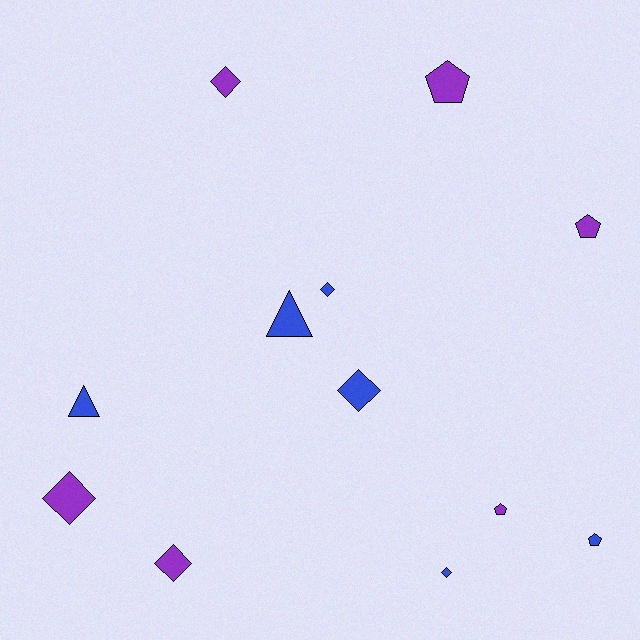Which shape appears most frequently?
Diamond, with 6 objects.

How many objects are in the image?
There are 12 objects.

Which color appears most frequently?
Blue, with 6 objects.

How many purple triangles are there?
There are no purple triangles.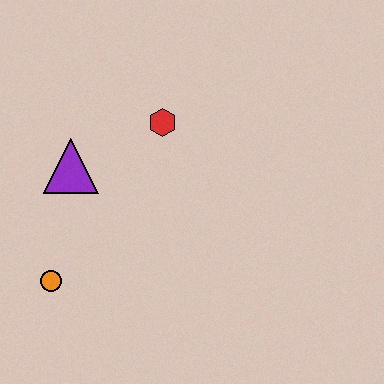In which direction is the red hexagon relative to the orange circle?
The red hexagon is above the orange circle.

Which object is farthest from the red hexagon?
The orange circle is farthest from the red hexagon.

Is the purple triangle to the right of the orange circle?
Yes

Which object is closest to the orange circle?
The purple triangle is closest to the orange circle.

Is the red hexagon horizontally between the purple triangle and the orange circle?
No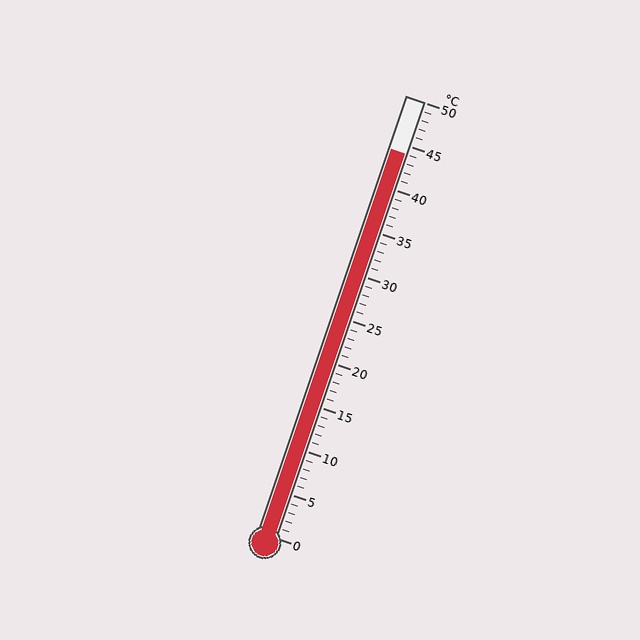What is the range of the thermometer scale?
The thermometer scale ranges from 0°C to 50°C.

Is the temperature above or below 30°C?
The temperature is above 30°C.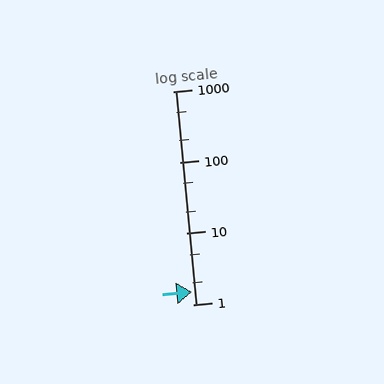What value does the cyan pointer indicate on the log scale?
The pointer indicates approximately 1.5.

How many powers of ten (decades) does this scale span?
The scale spans 3 decades, from 1 to 1000.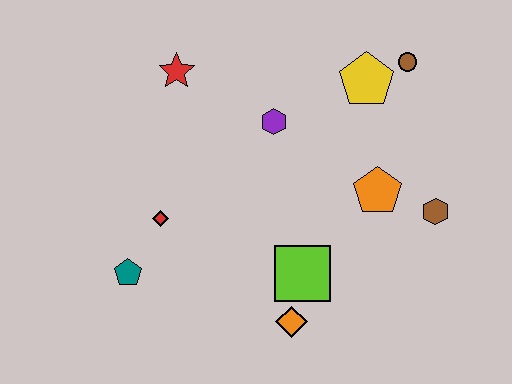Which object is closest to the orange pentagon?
The brown hexagon is closest to the orange pentagon.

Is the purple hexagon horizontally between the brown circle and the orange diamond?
No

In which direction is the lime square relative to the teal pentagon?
The lime square is to the right of the teal pentagon.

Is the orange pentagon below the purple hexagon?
Yes